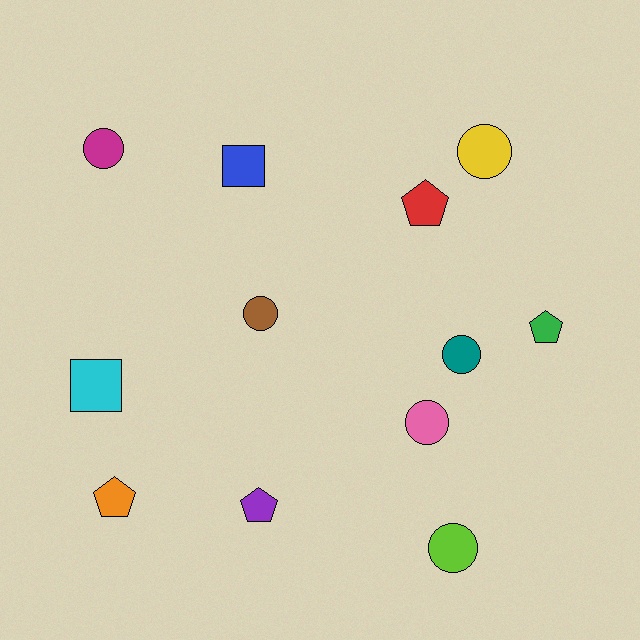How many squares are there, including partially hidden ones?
There are 2 squares.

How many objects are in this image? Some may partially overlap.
There are 12 objects.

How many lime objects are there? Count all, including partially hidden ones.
There is 1 lime object.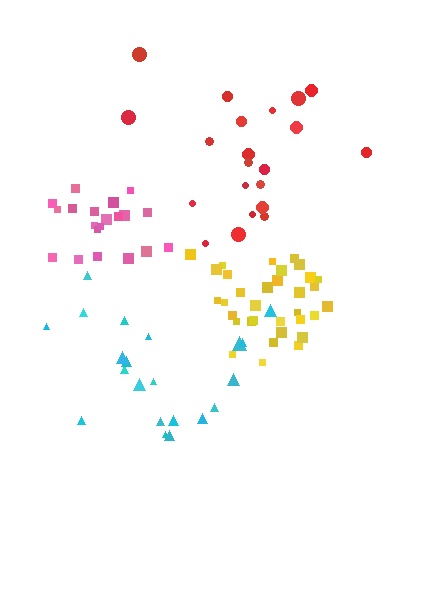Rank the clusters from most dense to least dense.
yellow, pink, red, cyan.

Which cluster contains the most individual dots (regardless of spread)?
Yellow (33).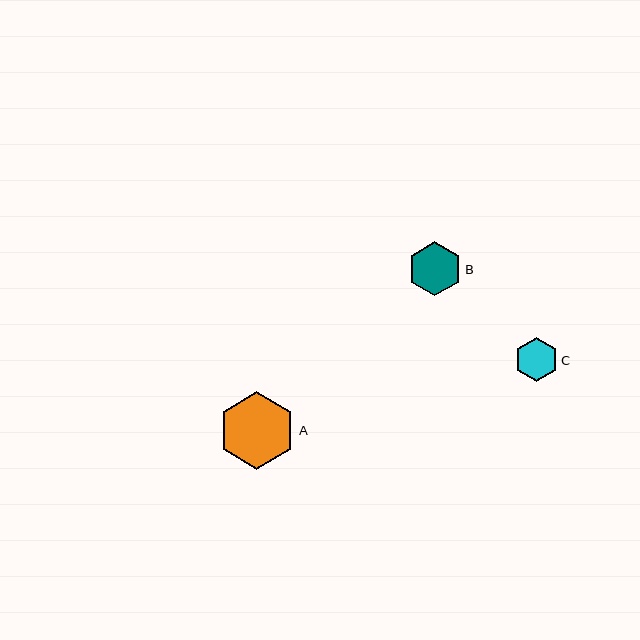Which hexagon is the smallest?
Hexagon C is the smallest with a size of approximately 43 pixels.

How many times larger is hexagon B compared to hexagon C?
Hexagon B is approximately 1.2 times the size of hexagon C.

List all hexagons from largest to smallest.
From largest to smallest: A, B, C.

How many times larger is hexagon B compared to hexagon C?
Hexagon B is approximately 1.2 times the size of hexagon C.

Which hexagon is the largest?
Hexagon A is the largest with a size of approximately 78 pixels.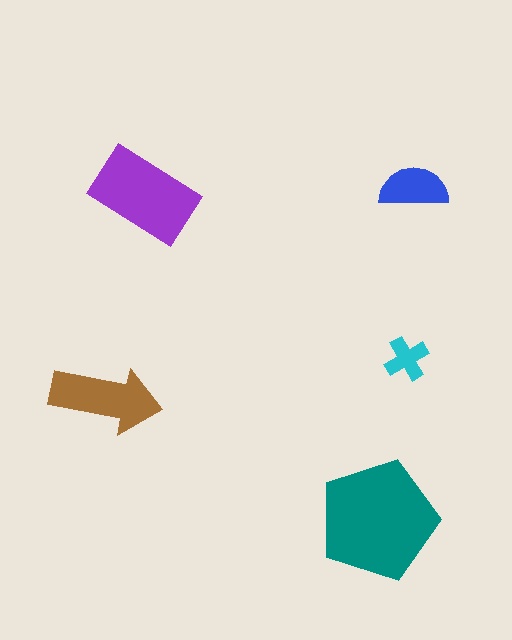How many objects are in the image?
There are 5 objects in the image.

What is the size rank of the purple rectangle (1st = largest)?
2nd.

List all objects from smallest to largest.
The cyan cross, the blue semicircle, the brown arrow, the purple rectangle, the teal pentagon.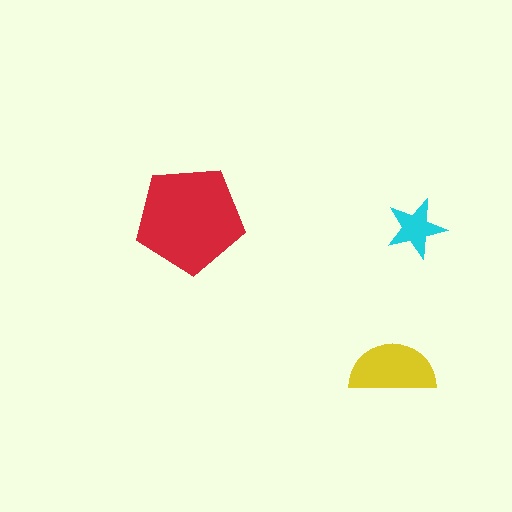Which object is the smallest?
The cyan star.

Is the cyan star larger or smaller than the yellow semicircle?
Smaller.